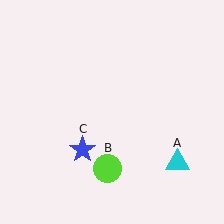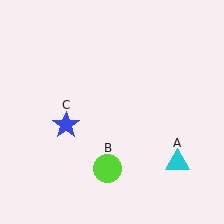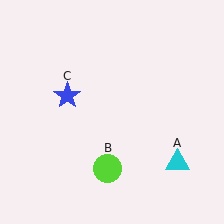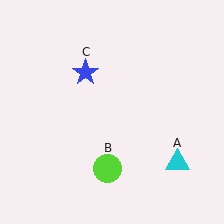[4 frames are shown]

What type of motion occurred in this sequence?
The blue star (object C) rotated clockwise around the center of the scene.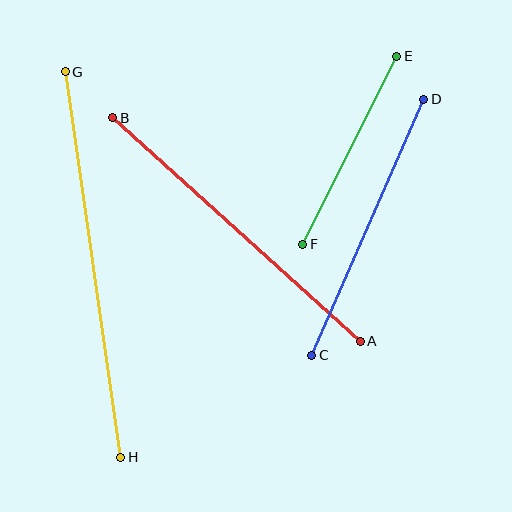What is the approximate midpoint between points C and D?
The midpoint is at approximately (368, 227) pixels.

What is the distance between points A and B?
The distance is approximately 334 pixels.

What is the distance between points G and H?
The distance is approximately 390 pixels.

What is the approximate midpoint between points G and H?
The midpoint is at approximately (93, 264) pixels.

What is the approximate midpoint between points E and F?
The midpoint is at approximately (350, 150) pixels.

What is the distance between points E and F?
The distance is approximately 210 pixels.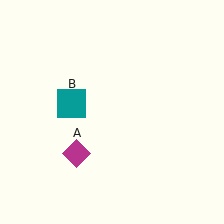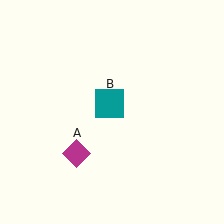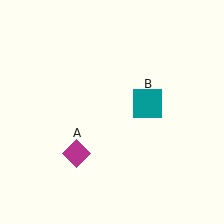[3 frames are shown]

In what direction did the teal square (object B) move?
The teal square (object B) moved right.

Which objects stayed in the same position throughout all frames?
Magenta diamond (object A) remained stationary.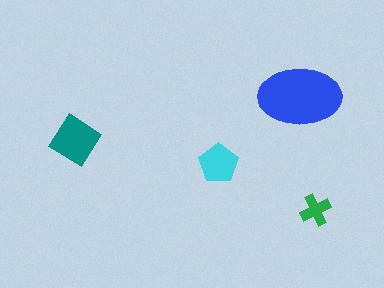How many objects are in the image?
There are 4 objects in the image.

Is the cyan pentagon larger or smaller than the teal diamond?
Smaller.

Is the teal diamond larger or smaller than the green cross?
Larger.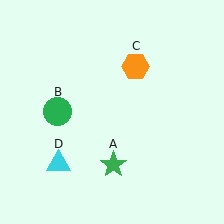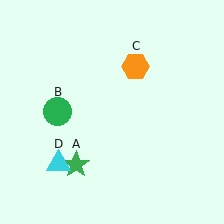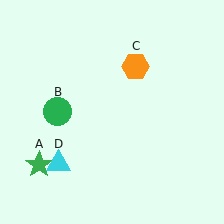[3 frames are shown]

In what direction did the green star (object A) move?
The green star (object A) moved left.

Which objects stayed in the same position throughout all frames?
Green circle (object B) and orange hexagon (object C) and cyan triangle (object D) remained stationary.